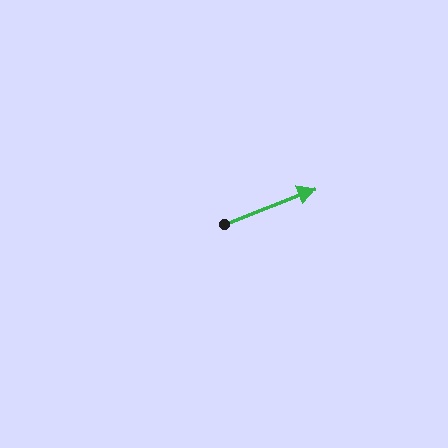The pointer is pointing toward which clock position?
Roughly 2 o'clock.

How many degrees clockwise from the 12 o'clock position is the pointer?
Approximately 69 degrees.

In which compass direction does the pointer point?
East.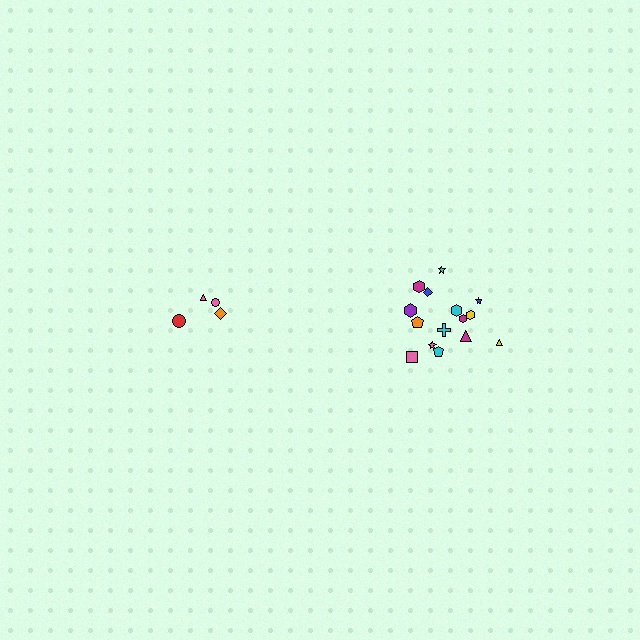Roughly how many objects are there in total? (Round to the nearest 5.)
Roughly 20 objects in total.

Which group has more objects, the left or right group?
The right group.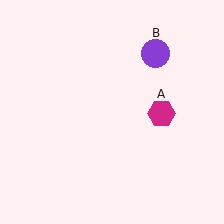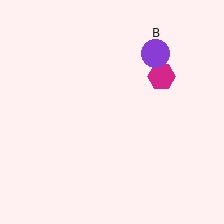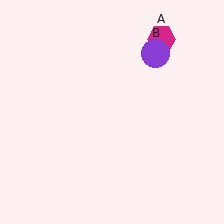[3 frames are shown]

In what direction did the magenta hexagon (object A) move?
The magenta hexagon (object A) moved up.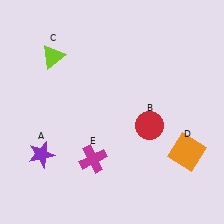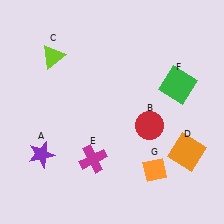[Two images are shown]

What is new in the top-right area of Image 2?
A green square (F) was added in the top-right area of Image 2.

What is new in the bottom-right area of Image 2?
An orange diamond (G) was added in the bottom-right area of Image 2.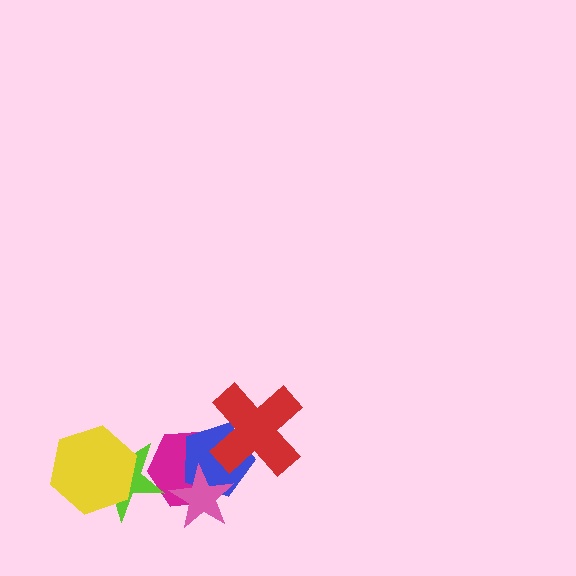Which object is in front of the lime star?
The yellow hexagon is in front of the lime star.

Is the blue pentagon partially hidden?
Yes, it is partially covered by another shape.